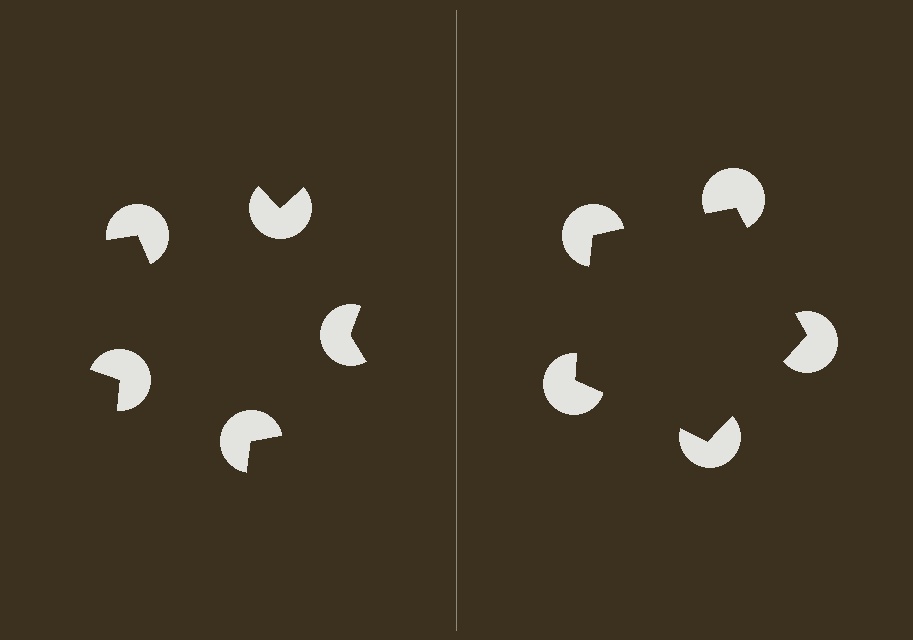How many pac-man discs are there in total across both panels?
10 — 5 on each side.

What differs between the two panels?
The pac-man discs are positioned identically on both sides; only the wedge orientations differ. On the right they align to a pentagon; on the left they are misaligned.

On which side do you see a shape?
An illusory pentagon appears on the right side. On the left side the wedge cuts are rotated, so no coherent shape forms.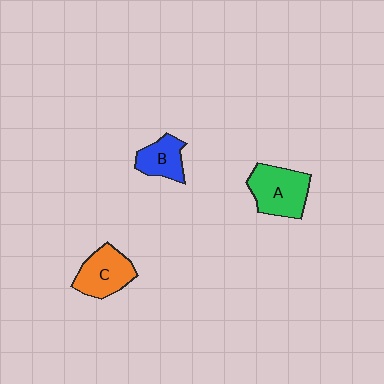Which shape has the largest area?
Shape A (green).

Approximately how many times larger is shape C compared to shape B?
Approximately 1.4 times.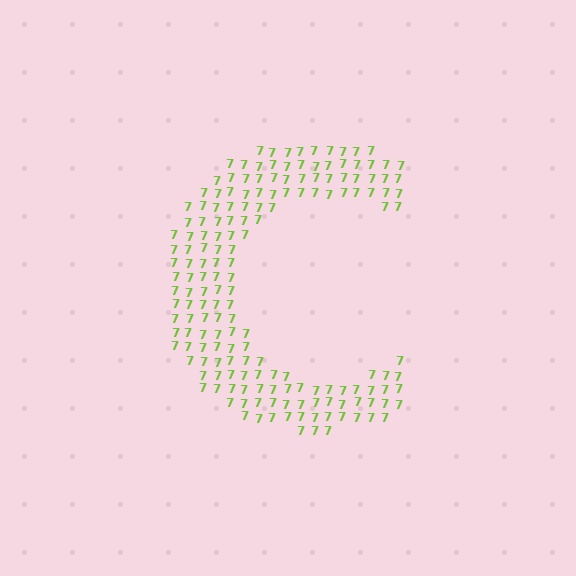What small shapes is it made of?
It is made of small digit 7's.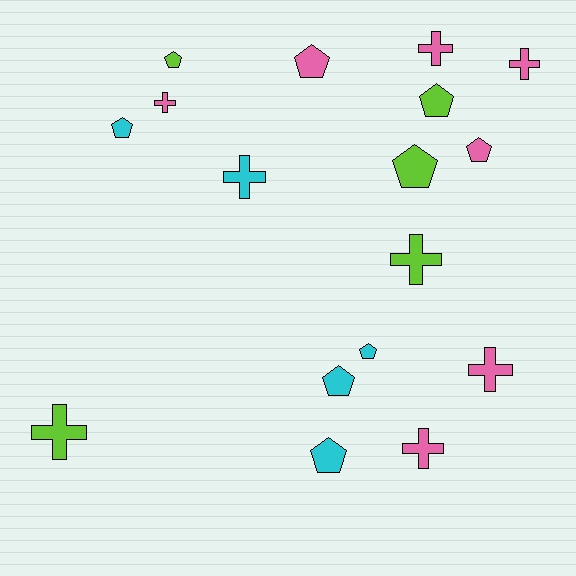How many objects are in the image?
There are 17 objects.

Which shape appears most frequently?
Pentagon, with 9 objects.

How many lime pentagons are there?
There are 3 lime pentagons.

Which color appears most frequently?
Pink, with 7 objects.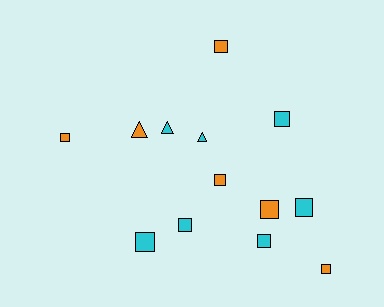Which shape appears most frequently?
Square, with 10 objects.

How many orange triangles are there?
There is 1 orange triangle.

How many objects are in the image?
There are 13 objects.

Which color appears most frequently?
Cyan, with 7 objects.